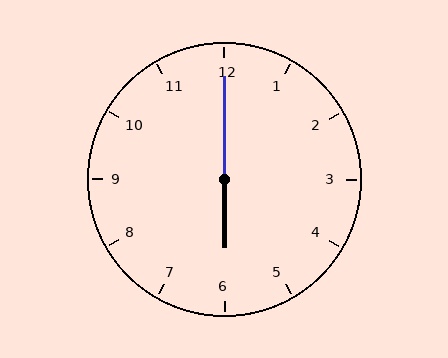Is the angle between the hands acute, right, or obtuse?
It is obtuse.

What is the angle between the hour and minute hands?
Approximately 180 degrees.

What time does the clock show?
6:00.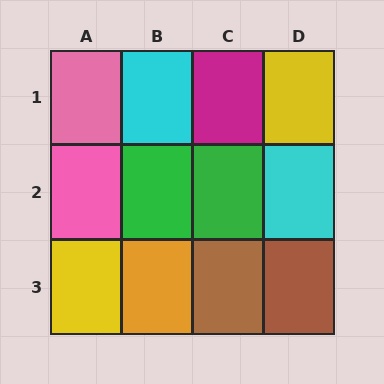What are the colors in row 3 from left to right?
Yellow, orange, brown, brown.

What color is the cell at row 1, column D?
Yellow.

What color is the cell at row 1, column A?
Pink.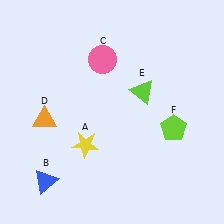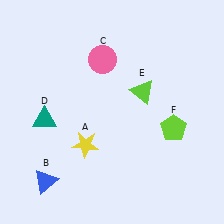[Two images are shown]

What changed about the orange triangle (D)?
In Image 1, D is orange. In Image 2, it changed to teal.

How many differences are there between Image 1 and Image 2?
There is 1 difference between the two images.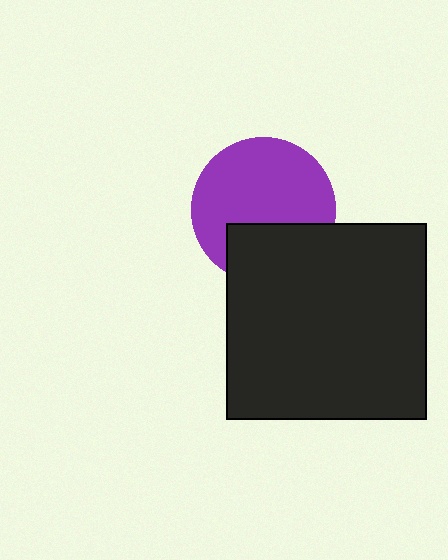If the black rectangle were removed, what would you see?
You would see the complete purple circle.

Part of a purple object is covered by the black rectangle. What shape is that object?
It is a circle.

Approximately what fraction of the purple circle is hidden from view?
Roughly 32% of the purple circle is hidden behind the black rectangle.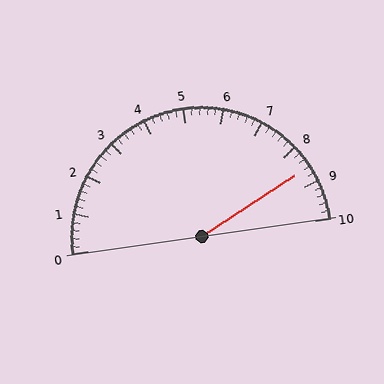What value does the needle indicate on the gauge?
The needle indicates approximately 8.6.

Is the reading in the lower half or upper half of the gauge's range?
The reading is in the upper half of the range (0 to 10).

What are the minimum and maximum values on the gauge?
The gauge ranges from 0 to 10.